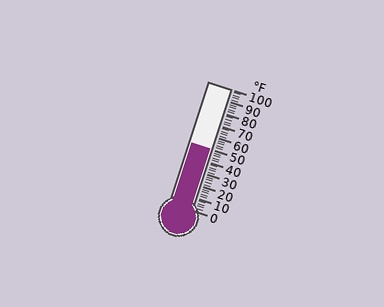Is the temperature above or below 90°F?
The temperature is below 90°F.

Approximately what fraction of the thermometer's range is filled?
The thermometer is filled to approximately 50% of its range.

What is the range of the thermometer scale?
The thermometer scale ranges from 0°F to 100°F.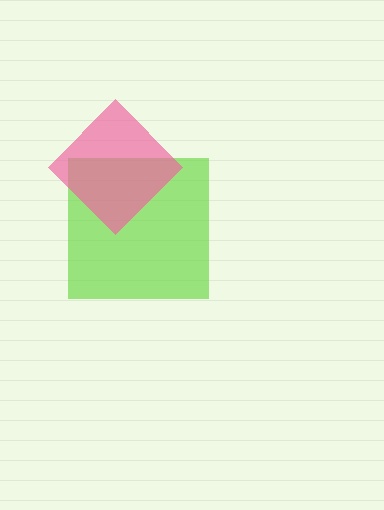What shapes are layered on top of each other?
The layered shapes are: a lime square, a pink diamond.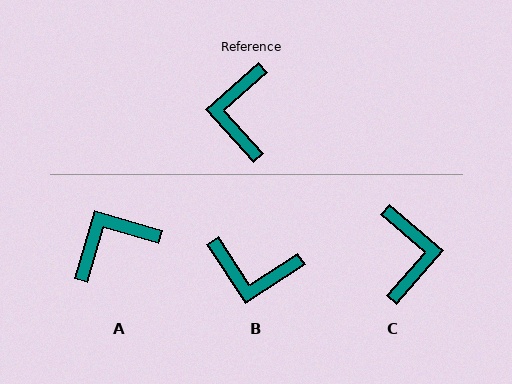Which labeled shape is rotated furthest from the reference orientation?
C, about 173 degrees away.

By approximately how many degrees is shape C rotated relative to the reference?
Approximately 173 degrees clockwise.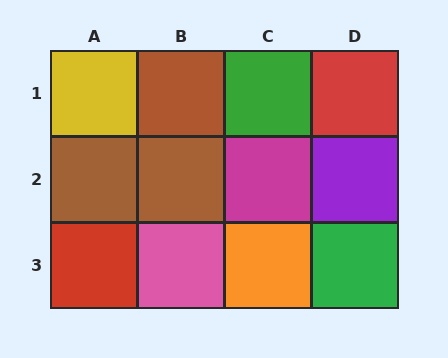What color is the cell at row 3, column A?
Red.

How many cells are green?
2 cells are green.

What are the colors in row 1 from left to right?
Yellow, brown, green, red.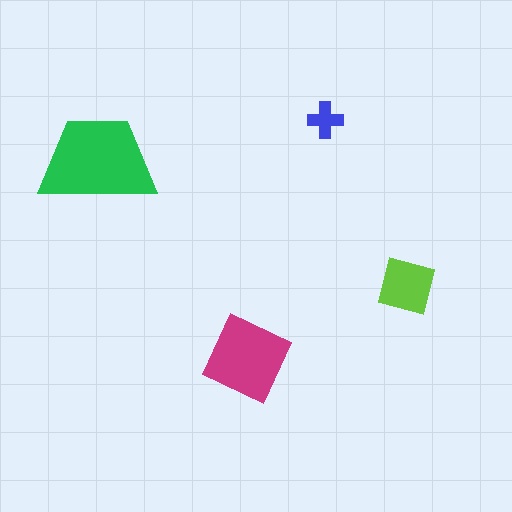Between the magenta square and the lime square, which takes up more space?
The magenta square.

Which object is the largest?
The green trapezoid.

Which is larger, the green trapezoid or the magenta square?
The green trapezoid.